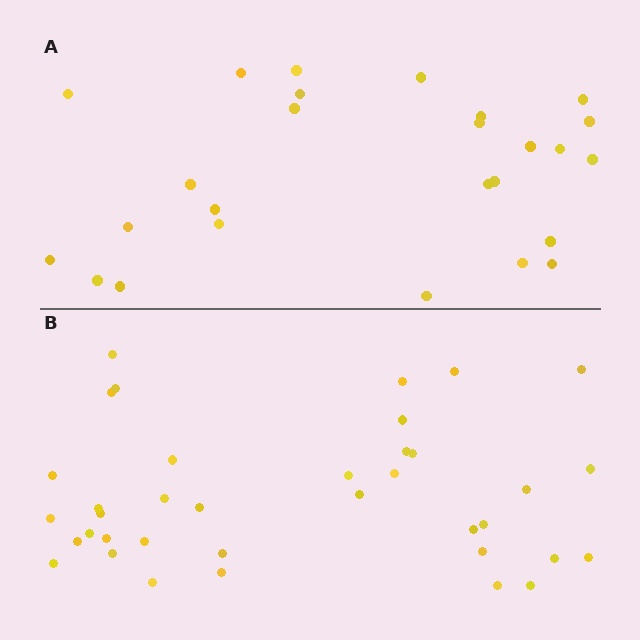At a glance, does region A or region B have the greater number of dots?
Region B (the bottom region) has more dots.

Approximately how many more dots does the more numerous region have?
Region B has roughly 12 or so more dots than region A.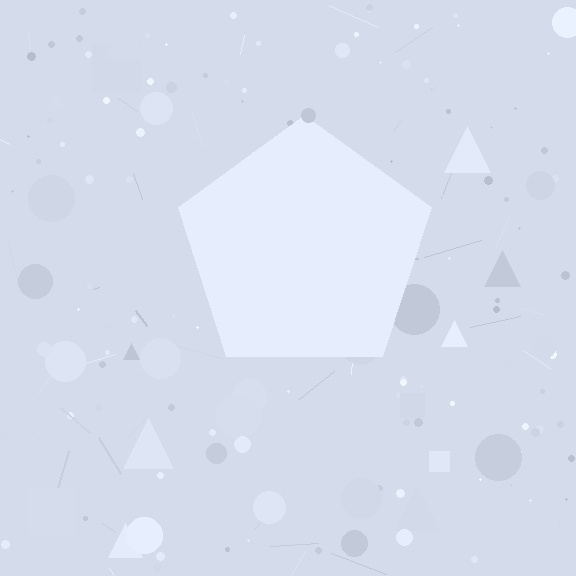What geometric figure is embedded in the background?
A pentagon is embedded in the background.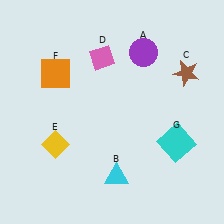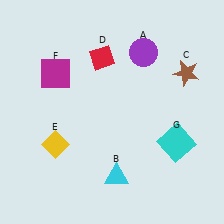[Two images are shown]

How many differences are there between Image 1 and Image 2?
There are 2 differences between the two images.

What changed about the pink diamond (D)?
In Image 1, D is pink. In Image 2, it changed to red.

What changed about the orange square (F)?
In Image 1, F is orange. In Image 2, it changed to magenta.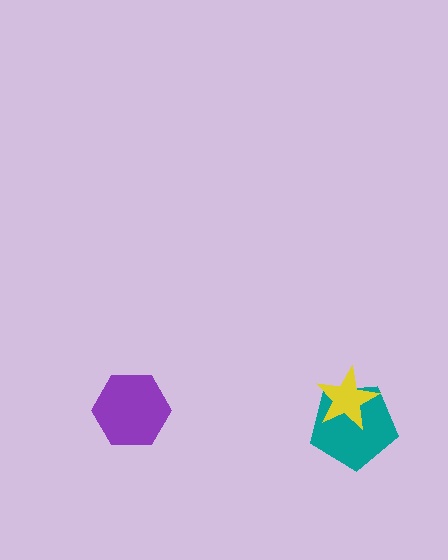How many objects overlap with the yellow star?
1 object overlaps with the yellow star.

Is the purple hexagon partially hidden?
No, no other shape covers it.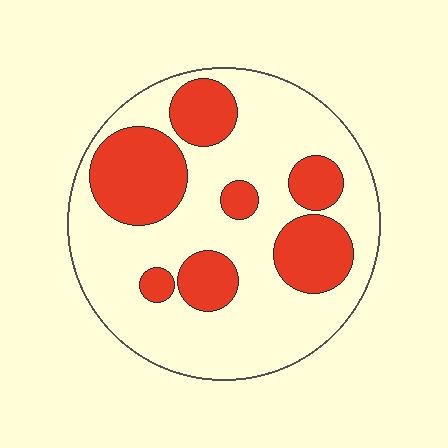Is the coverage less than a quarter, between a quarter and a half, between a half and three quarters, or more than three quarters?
Between a quarter and a half.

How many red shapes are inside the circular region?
7.